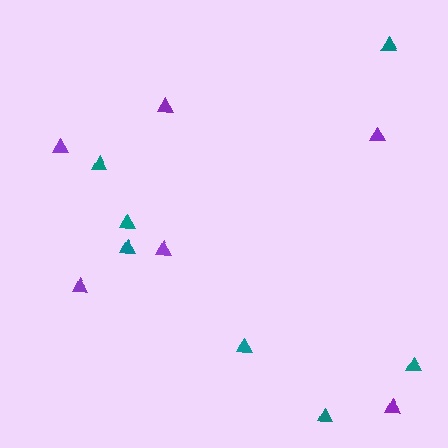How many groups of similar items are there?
There are 2 groups: one group of teal triangles (7) and one group of purple triangles (6).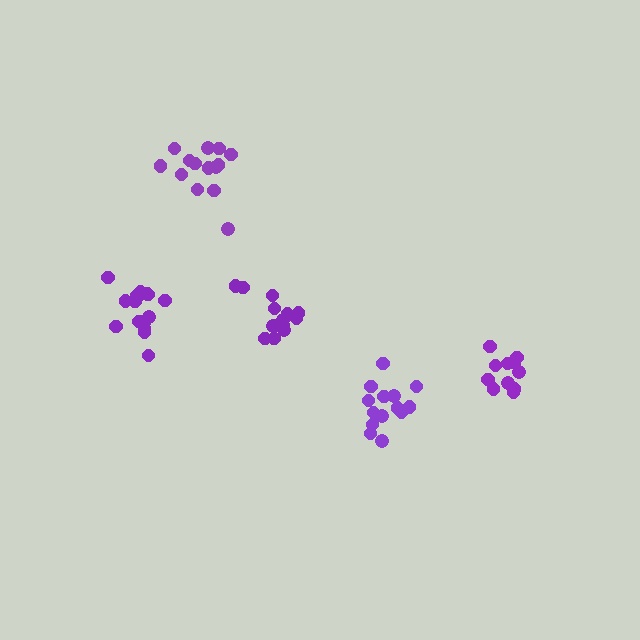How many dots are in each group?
Group 1: 14 dots, Group 2: 14 dots, Group 3: 16 dots, Group 4: 11 dots, Group 5: 14 dots (69 total).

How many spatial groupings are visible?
There are 5 spatial groupings.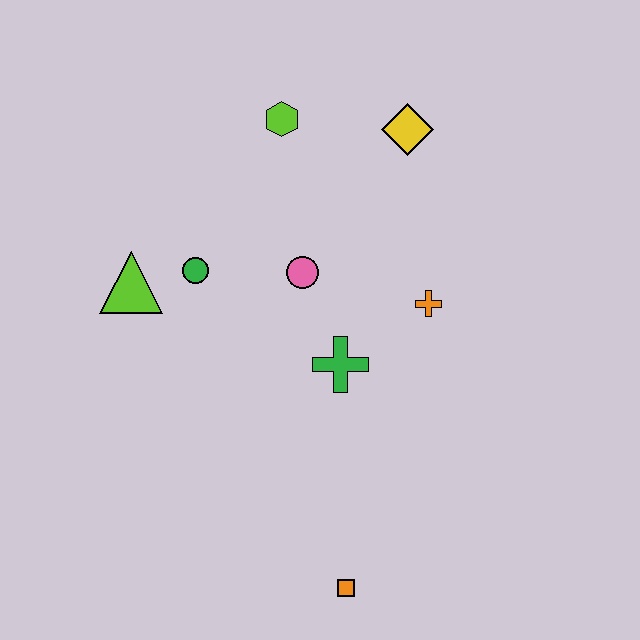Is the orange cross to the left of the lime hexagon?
No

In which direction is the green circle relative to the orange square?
The green circle is above the orange square.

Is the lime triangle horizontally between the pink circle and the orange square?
No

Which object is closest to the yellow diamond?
The lime hexagon is closest to the yellow diamond.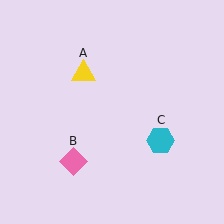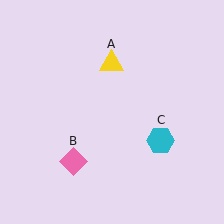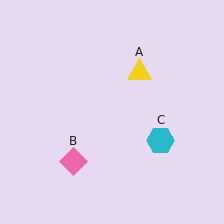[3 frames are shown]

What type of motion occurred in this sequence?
The yellow triangle (object A) rotated clockwise around the center of the scene.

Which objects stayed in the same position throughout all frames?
Pink diamond (object B) and cyan hexagon (object C) remained stationary.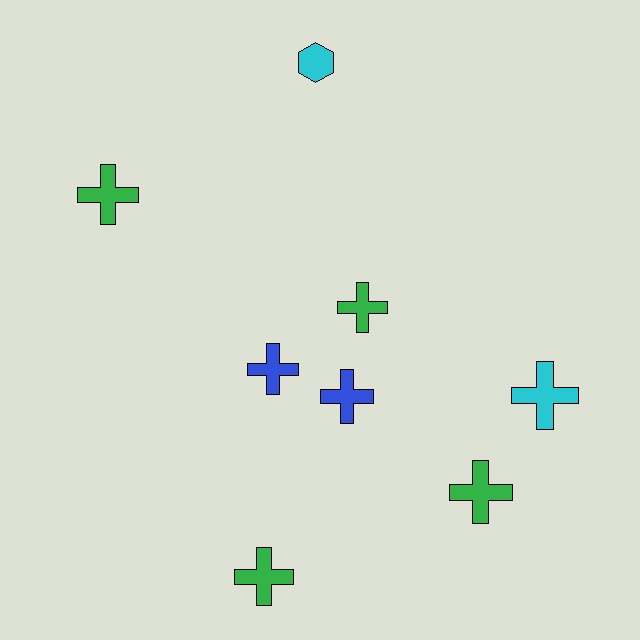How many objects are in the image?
There are 8 objects.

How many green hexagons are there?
There are no green hexagons.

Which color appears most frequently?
Green, with 4 objects.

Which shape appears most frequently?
Cross, with 7 objects.